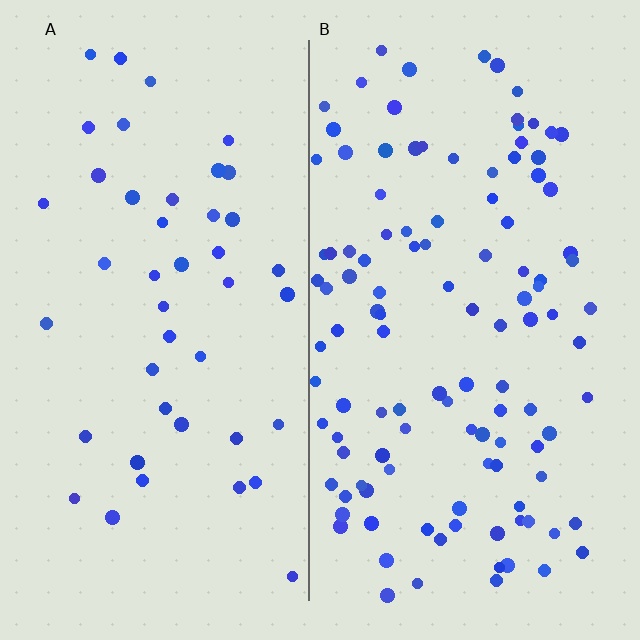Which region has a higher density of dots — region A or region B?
B (the right).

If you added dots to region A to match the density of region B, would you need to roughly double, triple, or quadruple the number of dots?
Approximately triple.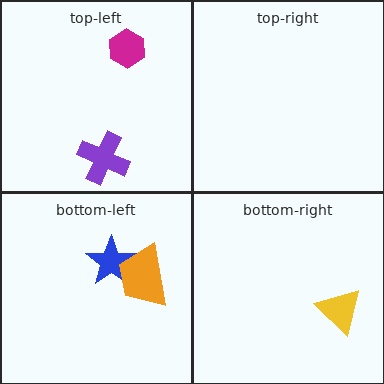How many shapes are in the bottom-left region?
2.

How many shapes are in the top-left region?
2.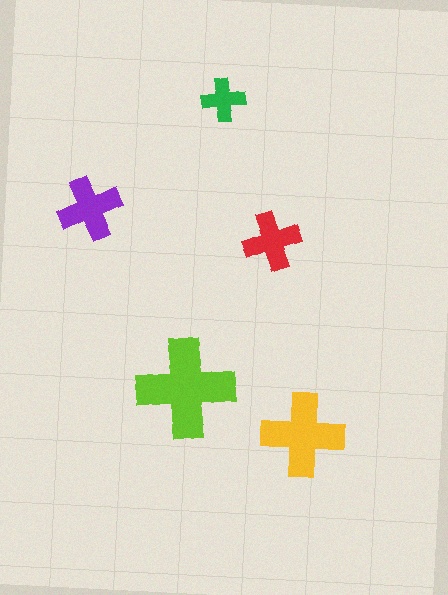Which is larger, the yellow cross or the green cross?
The yellow one.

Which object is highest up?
The green cross is topmost.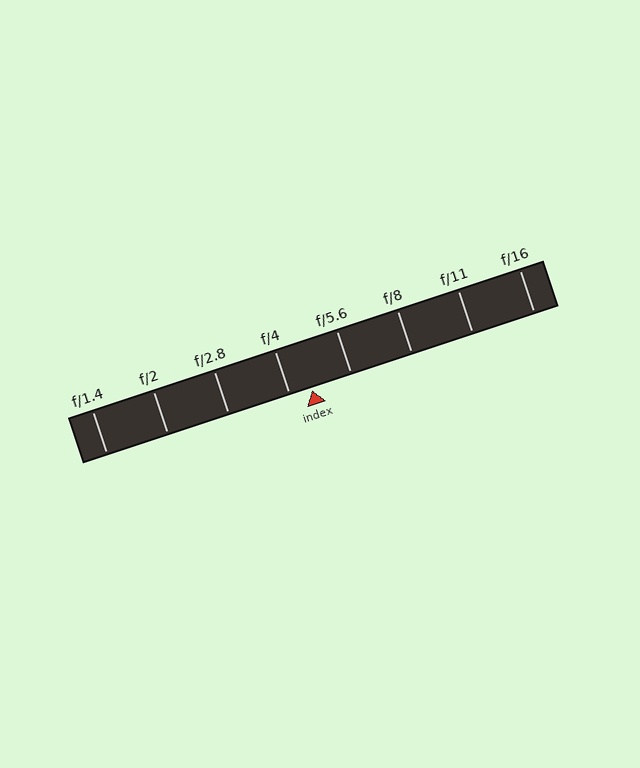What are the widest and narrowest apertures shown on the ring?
The widest aperture shown is f/1.4 and the narrowest is f/16.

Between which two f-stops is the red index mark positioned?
The index mark is between f/4 and f/5.6.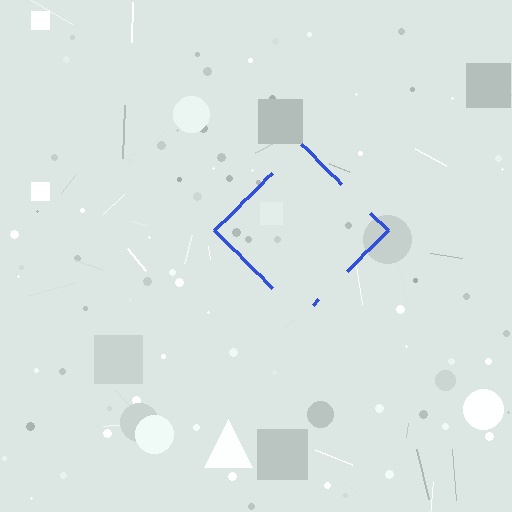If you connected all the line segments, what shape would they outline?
They would outline a diamond.